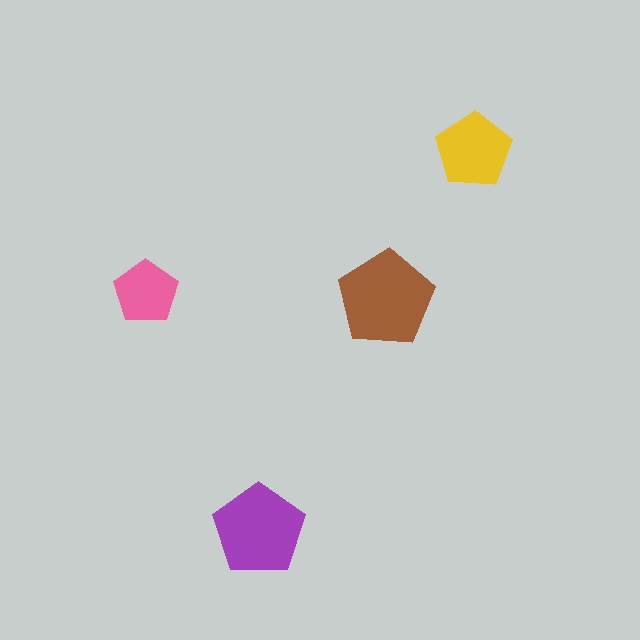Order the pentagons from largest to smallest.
the brown one, the purple one, the yellow one, the pink one.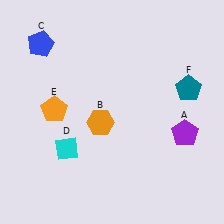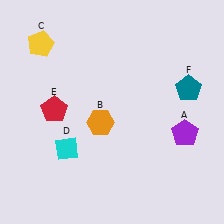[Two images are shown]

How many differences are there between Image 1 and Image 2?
There are 2 differences between the two images.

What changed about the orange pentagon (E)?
In Image 1, E is orange. In Image 2, it changed to red.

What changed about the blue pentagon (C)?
In Image 1, C is blue. In Image 2, it changed to yellow.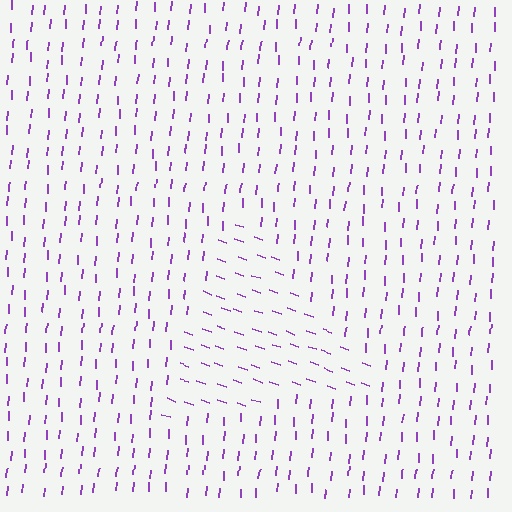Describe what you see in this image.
The image is filled with small purple line segments. A triangle region in the image has lines oriented differently from the surrounding lines, creating a visible texture boundary.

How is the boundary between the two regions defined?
The boundary is defined purely by a change in line orientation (approximately 76 degrees difference). All lines are the same color and thickness.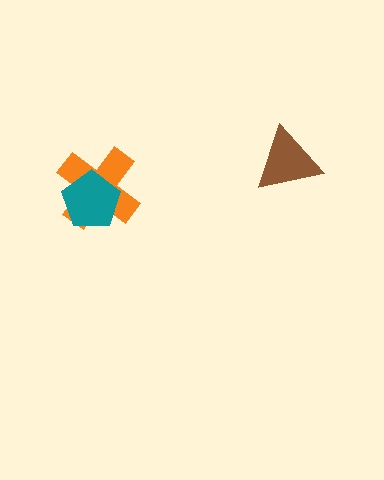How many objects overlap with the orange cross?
1 object overlaps with the orange cross.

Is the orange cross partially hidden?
Yes, it is partially covered by another shape.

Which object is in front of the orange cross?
The teal pentagon is in front of the orange cross.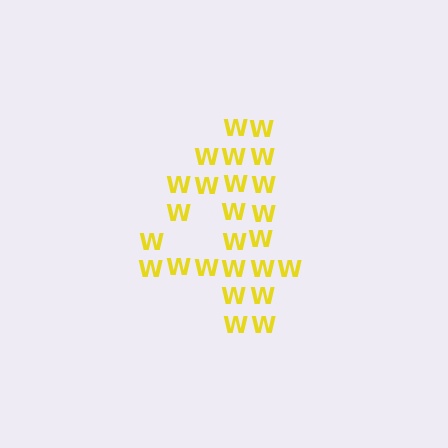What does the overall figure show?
The overall figure shows the digit 4.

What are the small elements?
The small elements are letter W's.